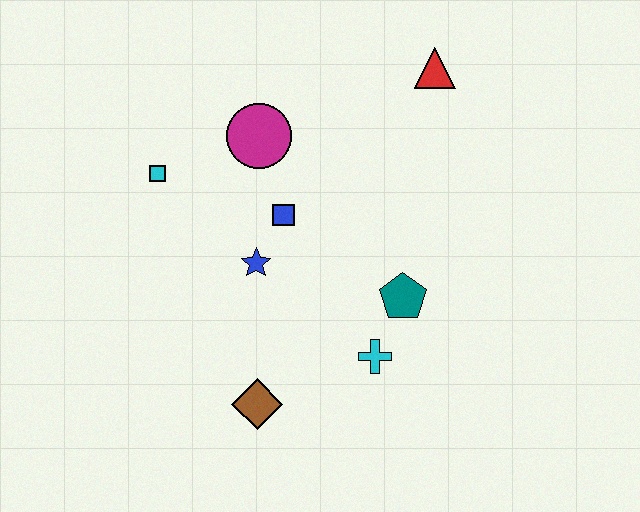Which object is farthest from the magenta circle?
The brown diamond is farthest from the magenta circle.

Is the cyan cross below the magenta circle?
Yes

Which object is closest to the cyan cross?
The teal pentagon is closest to the cyan cross.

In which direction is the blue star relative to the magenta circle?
The blue star is below the magenta circle.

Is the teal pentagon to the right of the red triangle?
No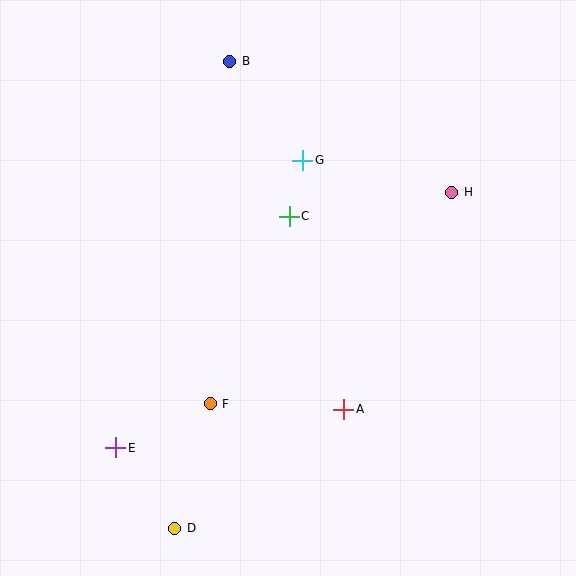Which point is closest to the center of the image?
Point C at (289, 216) is closest to the center.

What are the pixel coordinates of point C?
Point C is at (289, 216).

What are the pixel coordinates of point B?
Point B is at (230, 61).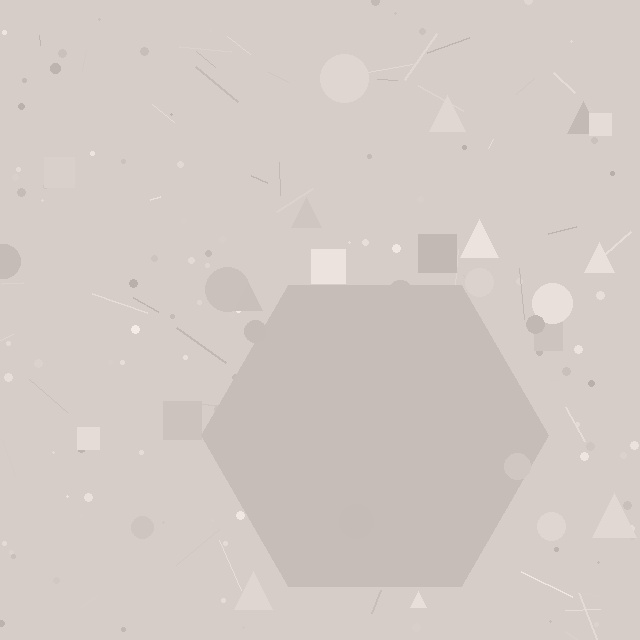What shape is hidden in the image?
A hexagon is hidden in the image.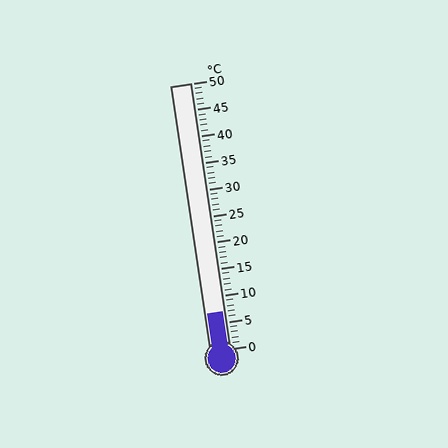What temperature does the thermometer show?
The thermometer shows approximately 7°C.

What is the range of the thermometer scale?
The thermometer scale ranges from 0°C to 50°C.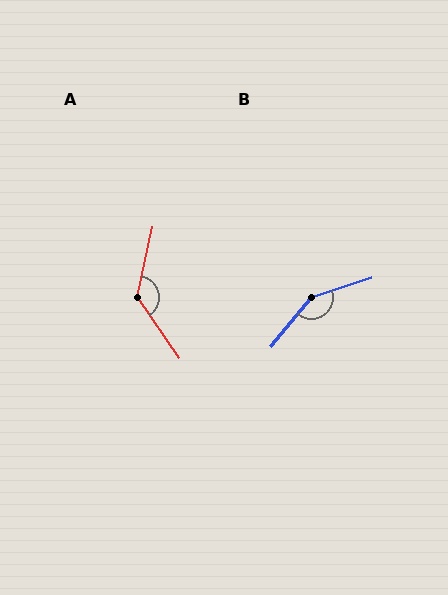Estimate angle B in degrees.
Approximately 148 degrees.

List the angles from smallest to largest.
A (133°), B (148°).